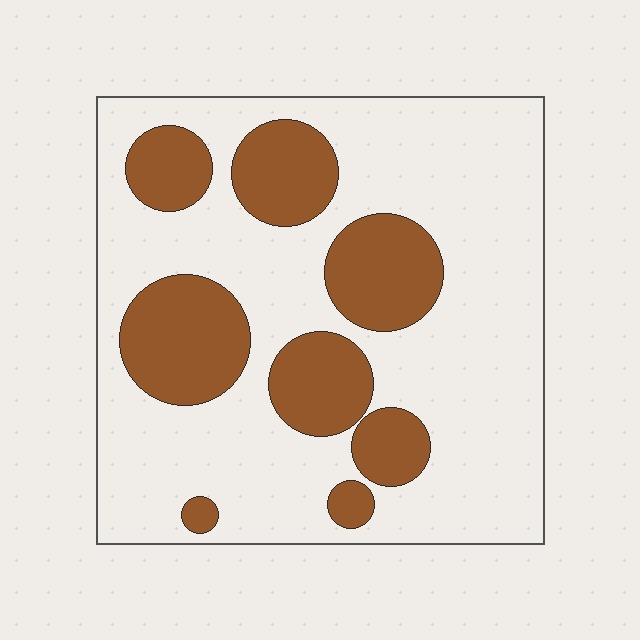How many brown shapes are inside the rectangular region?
8.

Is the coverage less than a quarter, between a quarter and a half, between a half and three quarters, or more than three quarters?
Between a quarter and a half.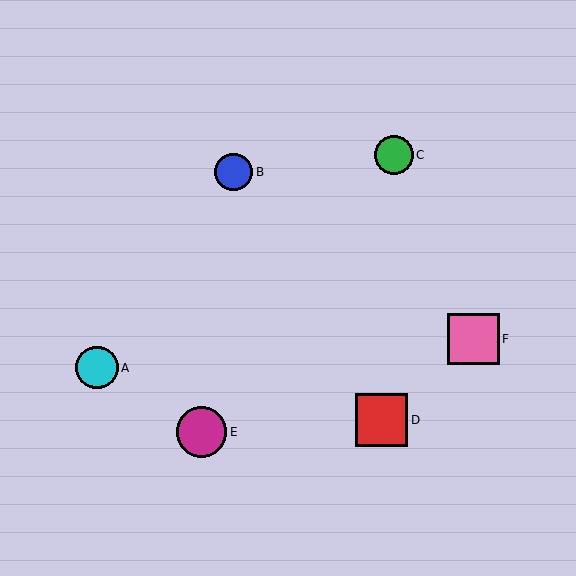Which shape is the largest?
The red square (labeled D) is the largest.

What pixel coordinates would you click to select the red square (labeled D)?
Click at (382, 420) to select the red square D.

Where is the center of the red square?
The center of the red square is at (382, 420).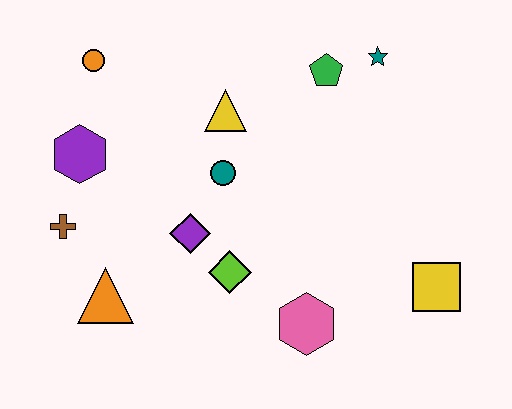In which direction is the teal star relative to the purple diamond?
The teal star is to the right of the purple diamond.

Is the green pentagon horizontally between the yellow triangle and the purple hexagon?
No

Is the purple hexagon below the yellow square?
No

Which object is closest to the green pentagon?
The teal star is closest to the green pentagon.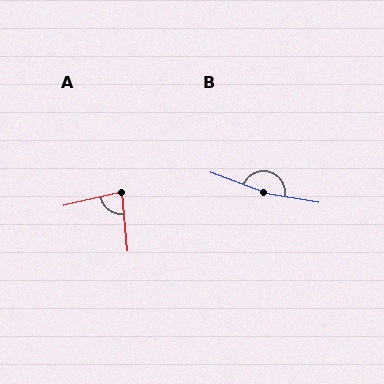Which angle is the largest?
B, at approximately 169 degrees.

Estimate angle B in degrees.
Approximately 169 degrees.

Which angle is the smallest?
A, at approximately 82 degrees.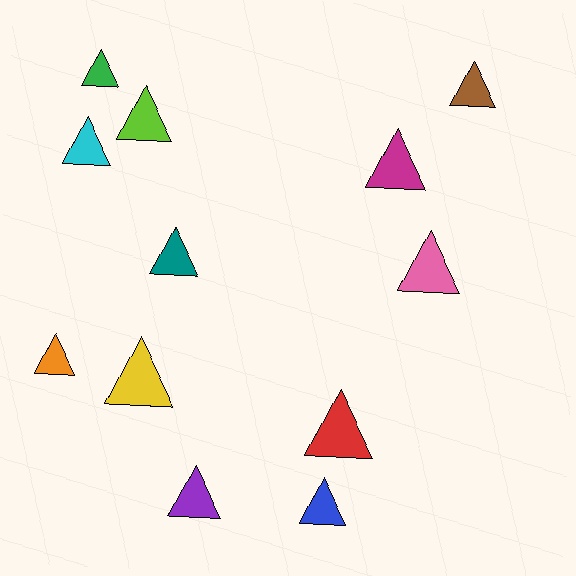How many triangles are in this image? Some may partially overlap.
There are 12 triangles.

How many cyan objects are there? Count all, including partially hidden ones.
There is 1 cyan object.